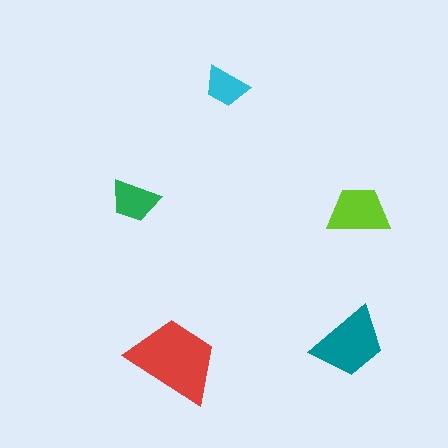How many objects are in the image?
There are 5 objects in the image.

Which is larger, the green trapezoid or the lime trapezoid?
The lime one.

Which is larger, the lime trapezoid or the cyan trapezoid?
The lime one.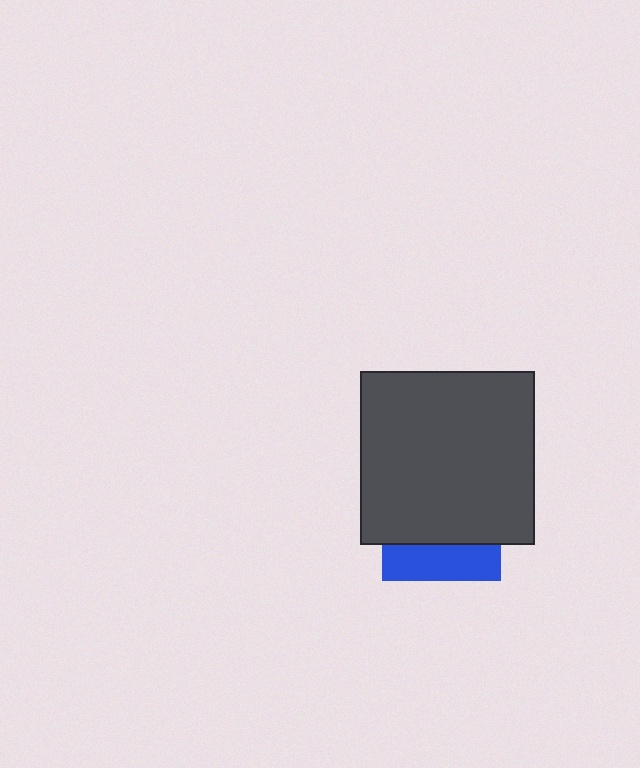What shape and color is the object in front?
The object in front is a dark gray square.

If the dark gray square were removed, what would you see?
You would see the complete blue square.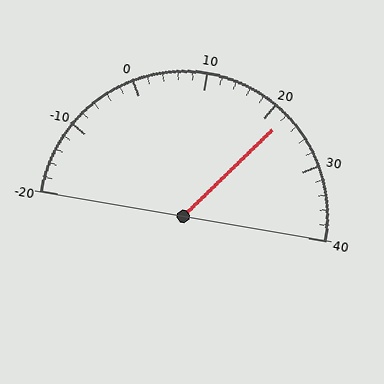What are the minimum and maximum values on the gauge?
The gauge ranges from -20 to 40.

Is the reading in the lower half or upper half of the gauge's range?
The reading is in the upper half of the range (-20 to 40).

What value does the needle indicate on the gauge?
The needle indicates approximately 22.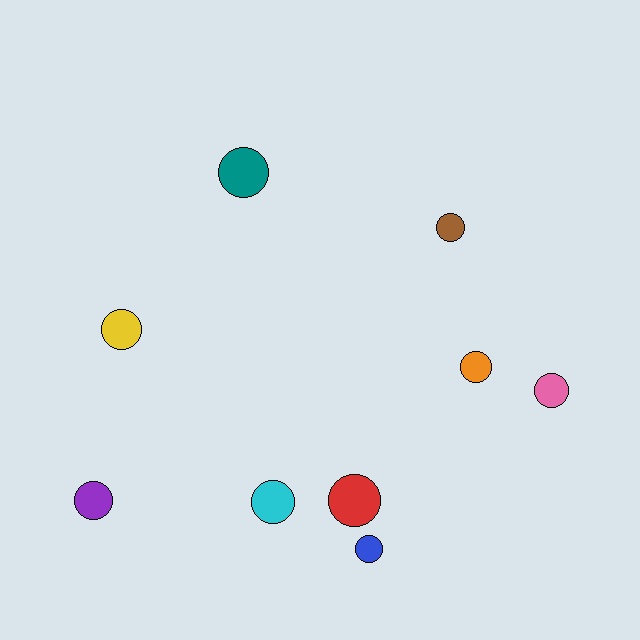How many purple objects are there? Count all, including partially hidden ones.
There is 1 purple object.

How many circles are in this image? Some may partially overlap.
There are 9 circles.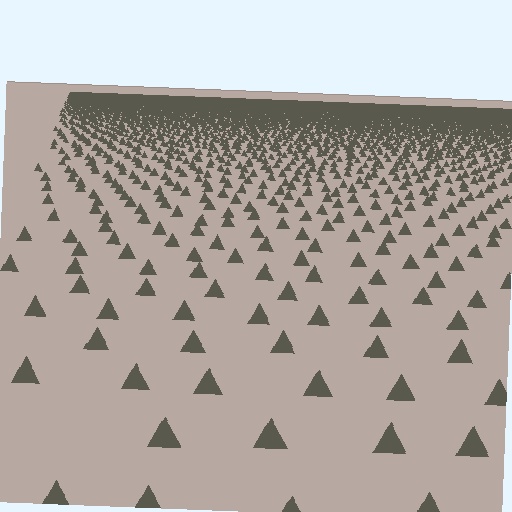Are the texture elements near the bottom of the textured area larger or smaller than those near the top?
Larger. Near the bottom, elements are closer to the viewer and appear at a bigger on-screen size.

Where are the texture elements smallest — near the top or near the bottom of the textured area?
Near the top.